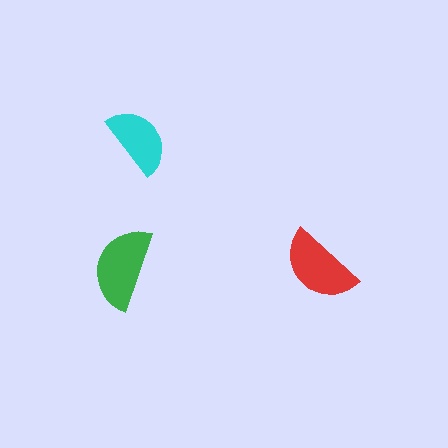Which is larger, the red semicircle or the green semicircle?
The green one.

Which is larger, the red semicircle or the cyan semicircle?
The red one.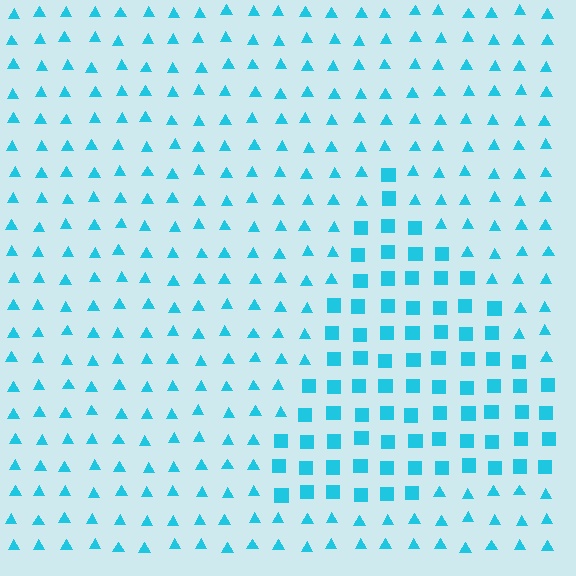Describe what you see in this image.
The image is filled with small cyan elements arranged in a uniform grid. A triangle-shaped region contains squares, while the surrounding area contains triangles. The boundary is defined purely by the change in element shape.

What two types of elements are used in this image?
The image uses squares inside the triangle region and triangles outside it.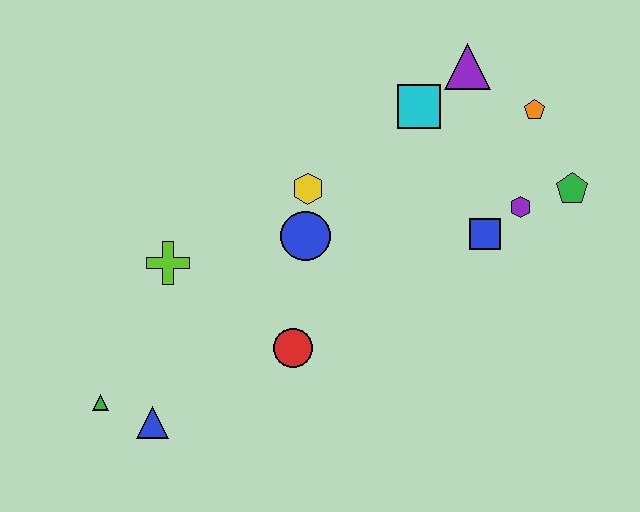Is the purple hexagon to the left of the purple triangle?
No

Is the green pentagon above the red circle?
Yes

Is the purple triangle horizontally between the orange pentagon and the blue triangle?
Yes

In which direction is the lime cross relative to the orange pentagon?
The lime cross is to the left of the orange pentagon.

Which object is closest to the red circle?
The blue circle is closest to the red circle.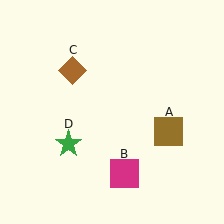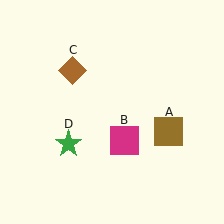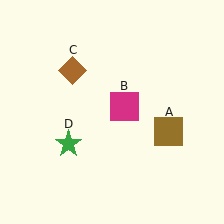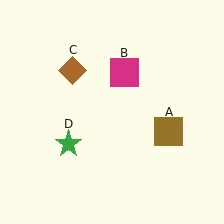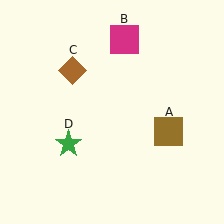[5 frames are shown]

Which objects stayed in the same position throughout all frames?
Brown square (object A) and brown diamond (object C) and green star (object D) remained stationary.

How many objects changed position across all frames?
1 object changed position: magenta square (object B).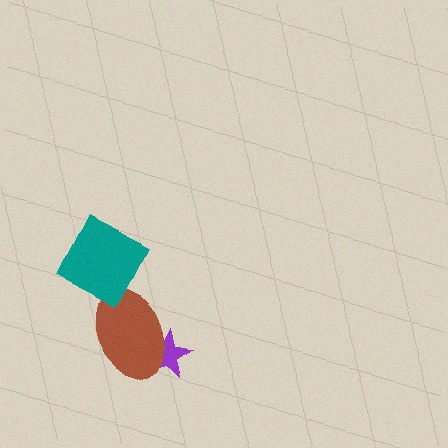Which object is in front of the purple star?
The brown ellipse is in front of the purple star.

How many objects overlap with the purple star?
1 object overlaps with the purple star.